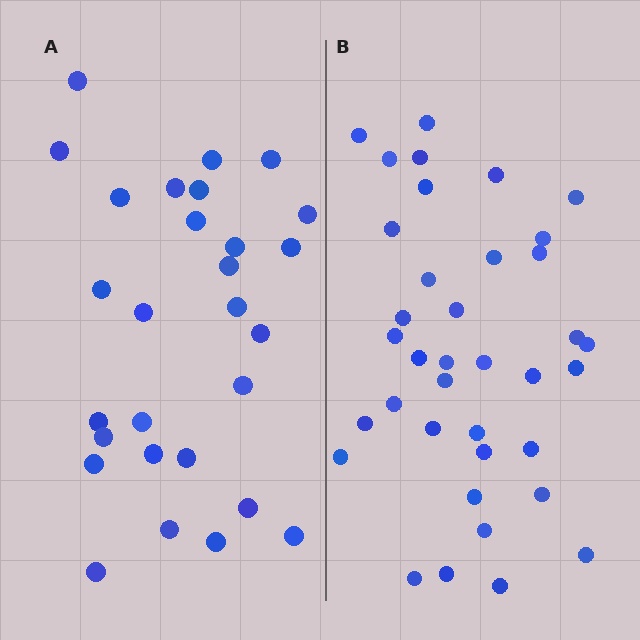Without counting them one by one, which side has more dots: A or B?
Region B (the right region) has more dots.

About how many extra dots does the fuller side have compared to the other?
Region B has roughly 8 or so more dots than region A.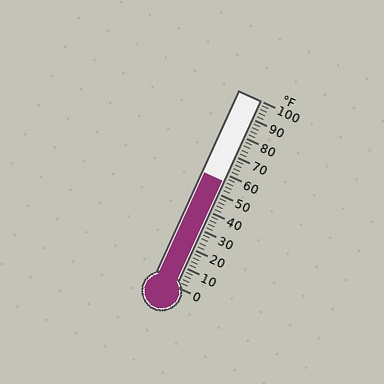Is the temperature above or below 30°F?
The temperature is above 30°F.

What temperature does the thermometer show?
The thermometer shows approximately 56°F.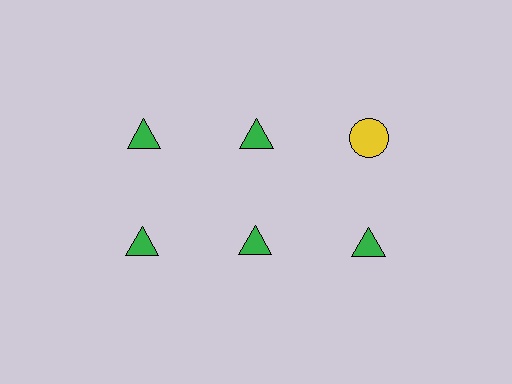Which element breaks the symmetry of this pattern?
The yellow circle in the top row, center column breaks the symmetry. All other shapes are green triangles.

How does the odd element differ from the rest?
It differs in both color (yellow instead of green) and shape (circle instead of triangle).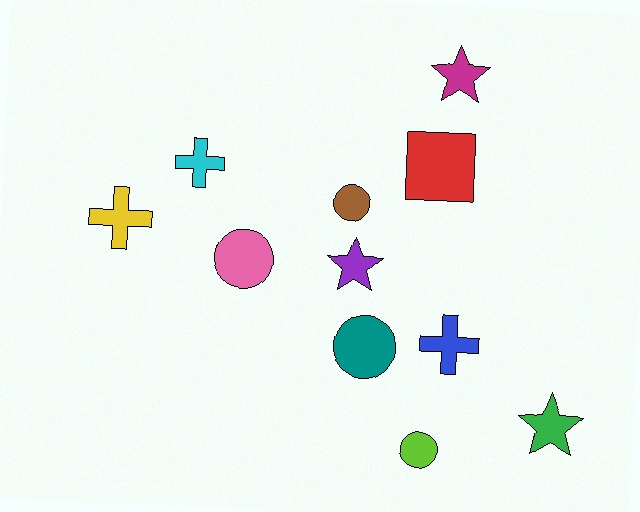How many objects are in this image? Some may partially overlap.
There are 11 objects.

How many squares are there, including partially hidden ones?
There is 1 square.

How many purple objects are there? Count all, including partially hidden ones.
There is 1 purple object.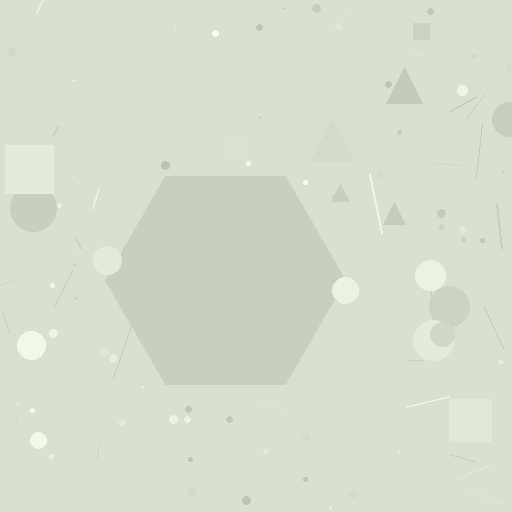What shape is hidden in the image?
A hexagon is hidden in the image.